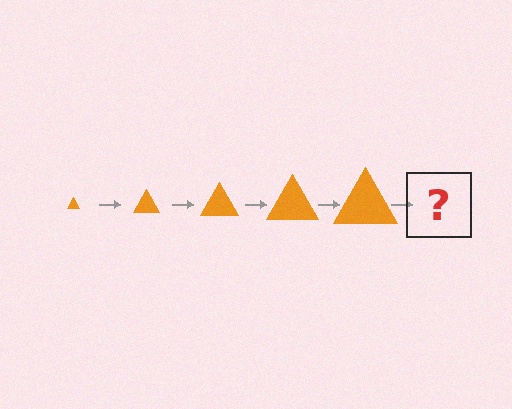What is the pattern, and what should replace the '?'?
The pattern is that the triangle gets progressively larger each step. The '?' should be an orange triangle, larger than the previous one.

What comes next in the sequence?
The next element should be an orange triangle, larger than the previous one.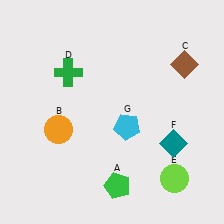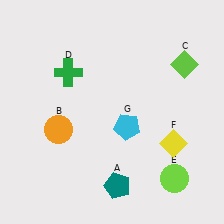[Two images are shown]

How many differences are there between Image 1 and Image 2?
There are 3 differences between the two images.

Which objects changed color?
A changed from green to teal. C changed from brown to lime. F changed from teal to yellow.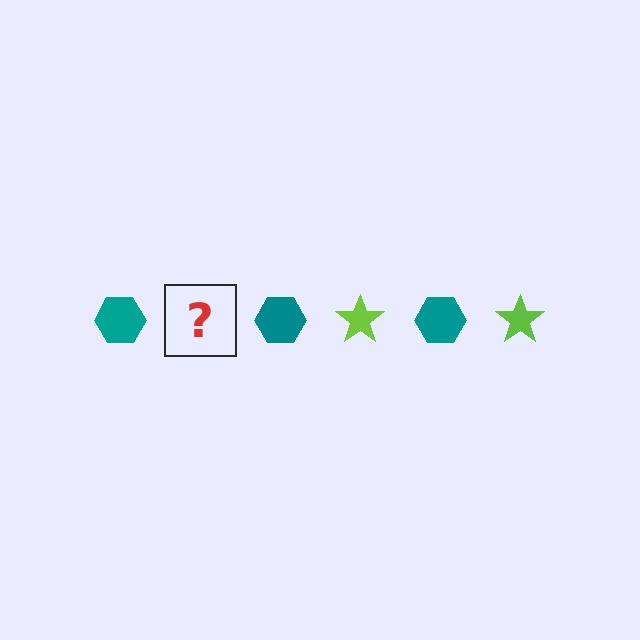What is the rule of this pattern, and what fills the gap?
The rule is that the pattern alternates between teal hexagon and lime star. The gap should be filled with a lime star.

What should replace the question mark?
The question mark should be replaced with a lime star.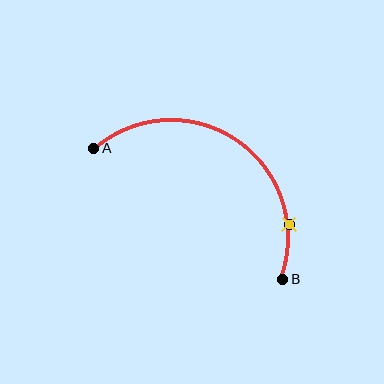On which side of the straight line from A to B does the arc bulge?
The arc bulges above and to the right of the straight line connecting A and B.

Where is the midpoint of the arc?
The arc midpoint is the point on the curve farthest from the straight line joining A and B. It sits above and to the right of that line.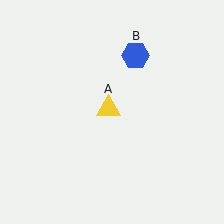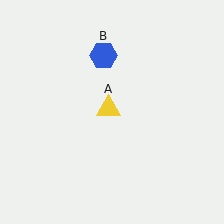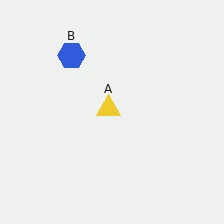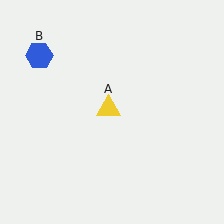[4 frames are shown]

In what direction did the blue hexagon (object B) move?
The blue hexagon (object B) moved left.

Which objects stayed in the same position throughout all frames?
Yellow triangle (object A) remained stationary.